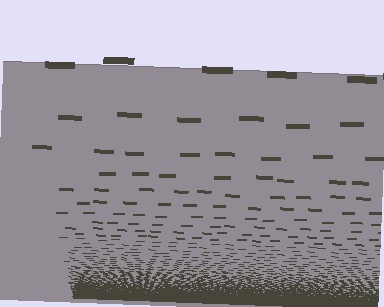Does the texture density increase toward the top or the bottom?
Density increases toward the bottom.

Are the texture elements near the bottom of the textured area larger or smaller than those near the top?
Smaller. The gradient is inverted — elements near the bottom are smaller and denser.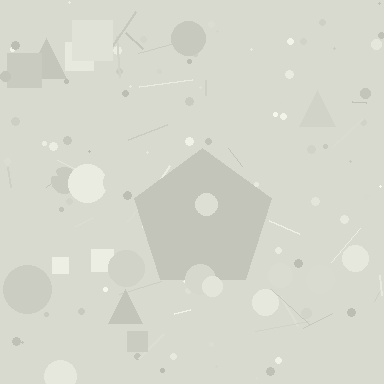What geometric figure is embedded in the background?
A pentagon is embedded in the background.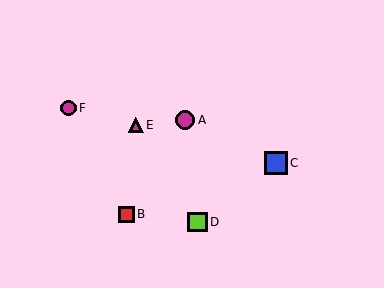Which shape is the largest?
The blue square (labeled C) is the largest.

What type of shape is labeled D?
Shape D is a lime square.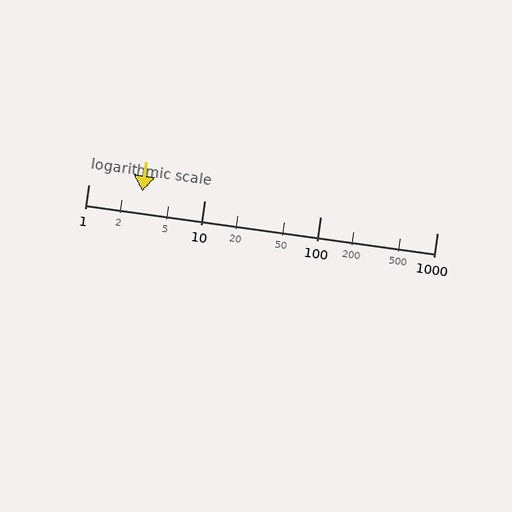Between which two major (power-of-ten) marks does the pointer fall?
The pointer is between 1 and 10.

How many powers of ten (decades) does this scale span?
The scale spans 3 decades, from 1 to 1000.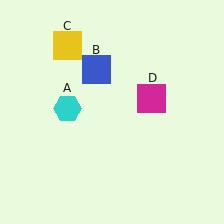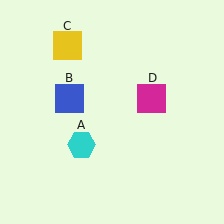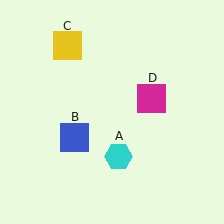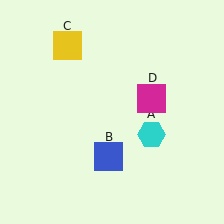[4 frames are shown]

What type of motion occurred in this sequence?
The cyan hexagon (object A), blue square (object B) rotated counterclockwise around the center of the scene.